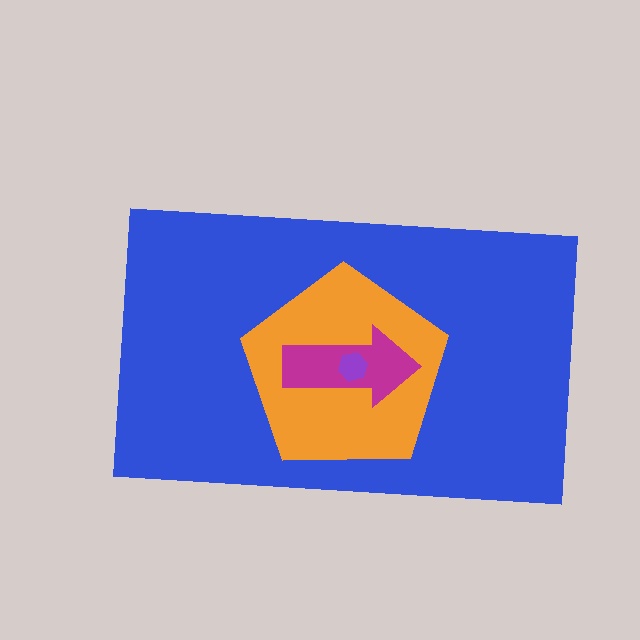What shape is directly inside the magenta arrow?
The purple hexagon.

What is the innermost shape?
The purple hexagon.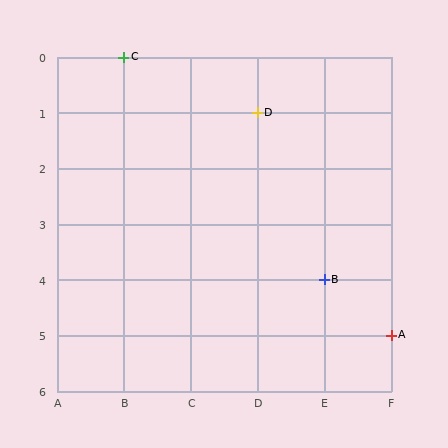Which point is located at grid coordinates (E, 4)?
Point B is at (E, 4).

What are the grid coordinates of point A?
Point A is at grid coordinates (F, 5).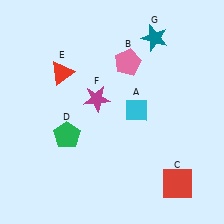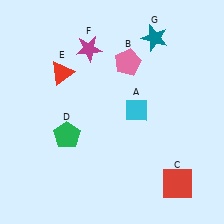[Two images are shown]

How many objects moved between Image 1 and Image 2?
1 object moved between the two images.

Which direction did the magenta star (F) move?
The magenta star (F) moved up.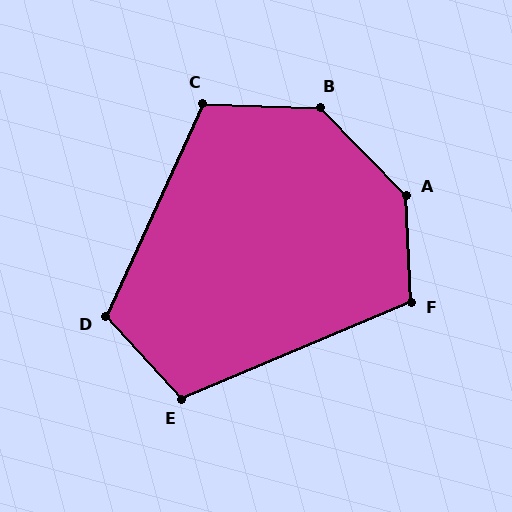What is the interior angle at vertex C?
Approximately 112 degrees (obtuse).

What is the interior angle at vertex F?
Approximately 110 degrees (obtuse).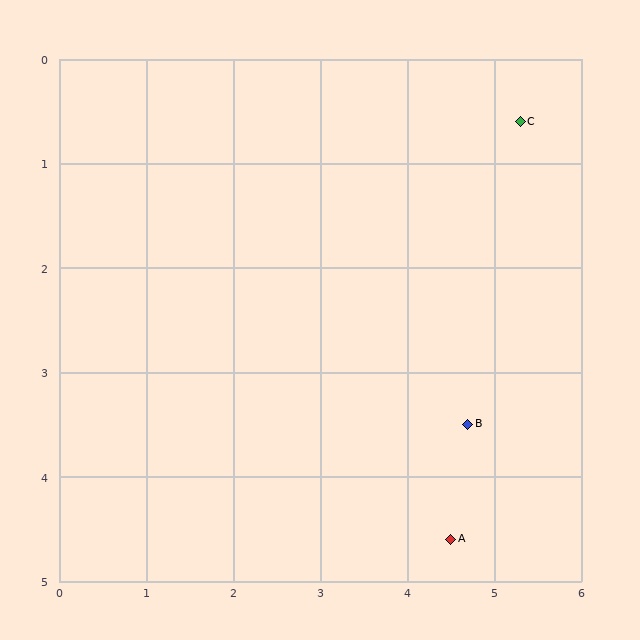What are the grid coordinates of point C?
Point C is at approximately (5.3, 0.6).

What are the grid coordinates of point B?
Point B is at approximately (4.7, 3.5).